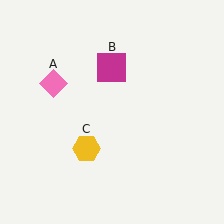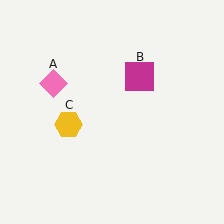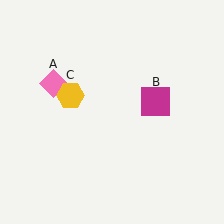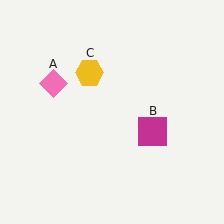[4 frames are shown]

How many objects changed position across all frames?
2 objects changed position: magenta square (object B), yellow hexagon (object C).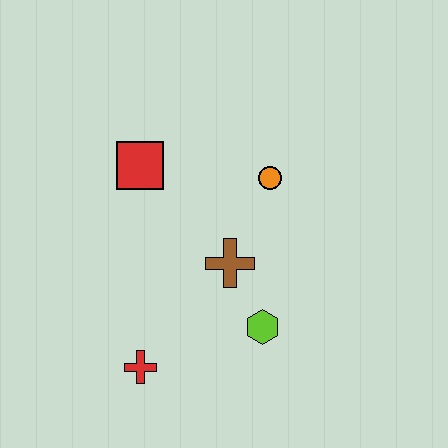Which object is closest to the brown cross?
The lime hexagon is closest to the brown cross.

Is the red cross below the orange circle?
Yes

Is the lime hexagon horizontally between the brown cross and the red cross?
No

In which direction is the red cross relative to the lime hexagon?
The red cross is to the left of the lime hexagon.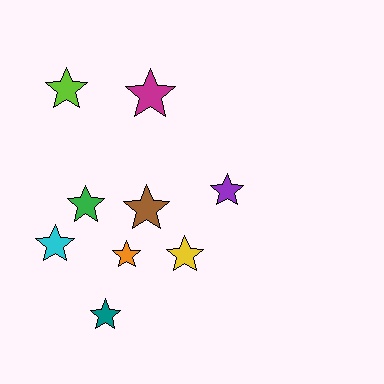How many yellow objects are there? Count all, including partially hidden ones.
There is 1 yellow object.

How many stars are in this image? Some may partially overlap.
There are 9 stars.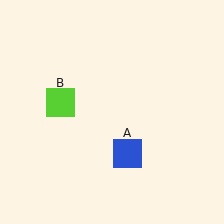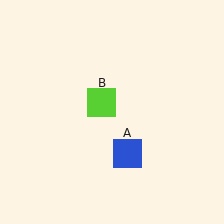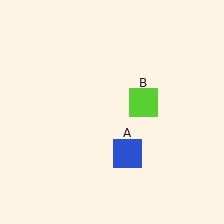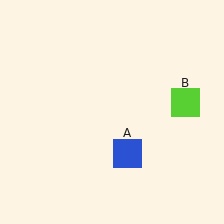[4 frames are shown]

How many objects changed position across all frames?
1 object changed position: lime square (object B).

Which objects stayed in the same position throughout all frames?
Blue square (object A) remained stationary.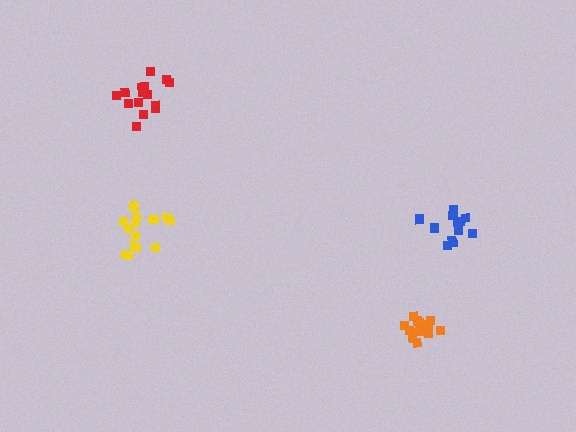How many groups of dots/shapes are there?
There are 4 groups.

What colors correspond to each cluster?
The clusters are colored: orange, blue, yellow, red.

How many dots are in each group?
Group 1: 15 dots, Group 2: 13 dots, Group 3: 16 dots, Group 4: 15 dots (59 total).